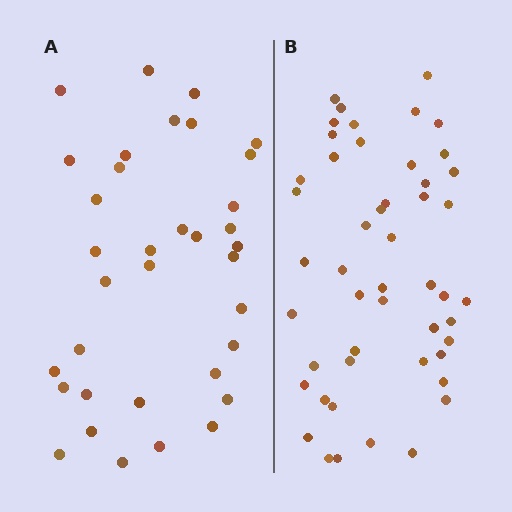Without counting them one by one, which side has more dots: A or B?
Region B (the right region) has more dots.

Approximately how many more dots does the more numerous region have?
Region B has approximately 15 more dots than region A.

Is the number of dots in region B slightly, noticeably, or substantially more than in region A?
Region B has noticeably more, but not dramatically so. The ratio is roughly 1.4 to 1.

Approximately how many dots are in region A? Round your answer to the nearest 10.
About 40 dots. (The exact count is 35, which rounds to 40.)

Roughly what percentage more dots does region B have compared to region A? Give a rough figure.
About 40% more.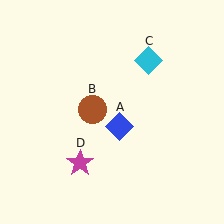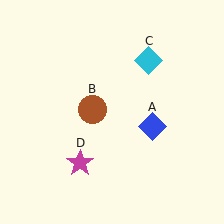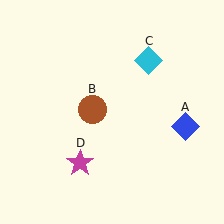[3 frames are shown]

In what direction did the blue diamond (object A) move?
The blue diamond (object A) moved right.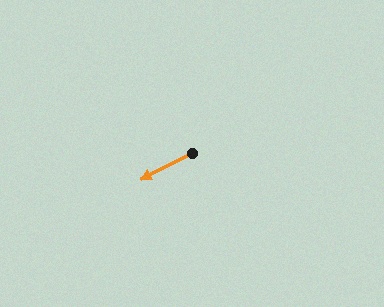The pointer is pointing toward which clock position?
Roughly 8 o'clock.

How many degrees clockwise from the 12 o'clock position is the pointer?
Approximately 243 degrees.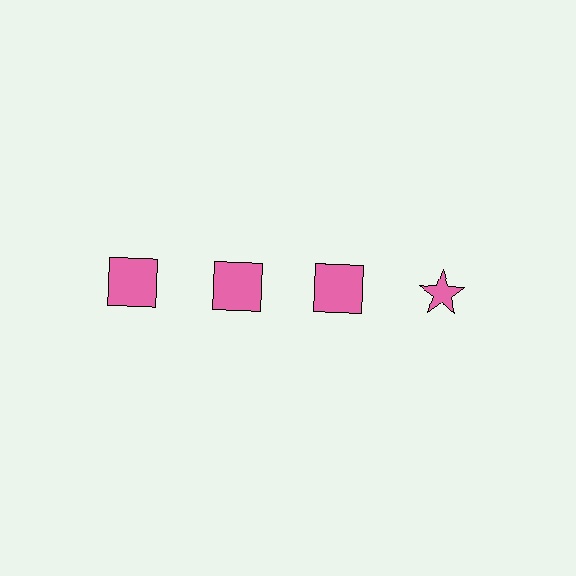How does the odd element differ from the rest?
It has a different shape: star instead of square.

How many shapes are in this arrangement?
There are 4 shapes arranged in a grid pattern.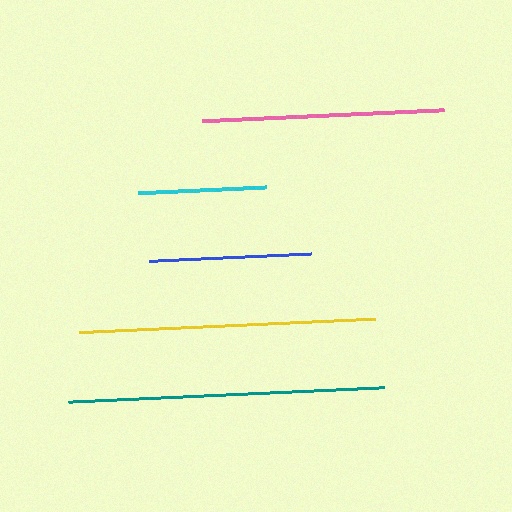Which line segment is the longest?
The teal line is the longest at approximately 316 pixels.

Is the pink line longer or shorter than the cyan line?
The pink line is longer than the cyan line.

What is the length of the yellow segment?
The yellow segment is approximately 296 pixels long.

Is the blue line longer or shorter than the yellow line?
The yellow line is longer than the blue line.